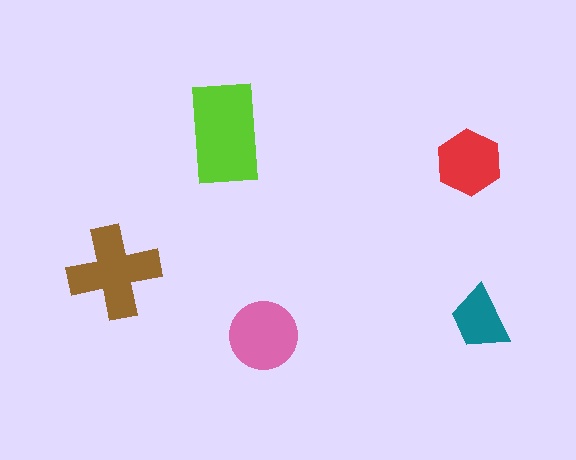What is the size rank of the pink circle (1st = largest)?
3rd.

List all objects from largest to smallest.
The lime rectangle, the brown cross, the pink circle, the red hexagon, the teal trapezoid.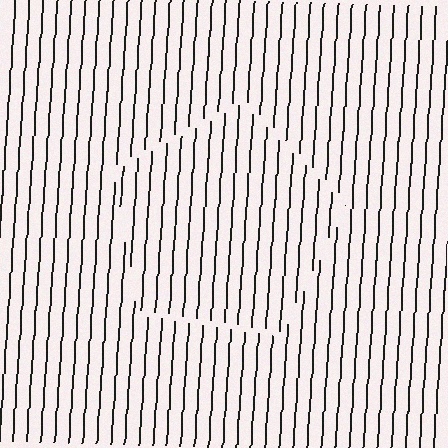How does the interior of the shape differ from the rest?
The interior of the shape contains the same grating, shifted by half a period — the contour is defined by the phase discontinuity where line-ends from the inner and outer gratings abut.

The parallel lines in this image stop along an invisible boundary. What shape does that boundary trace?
An illusory pentagon. The interior of the shape contains the same grating, shifted by half a period — the contour is defined by the phase discontinuity where line-ends from the inner and outer gratings abut.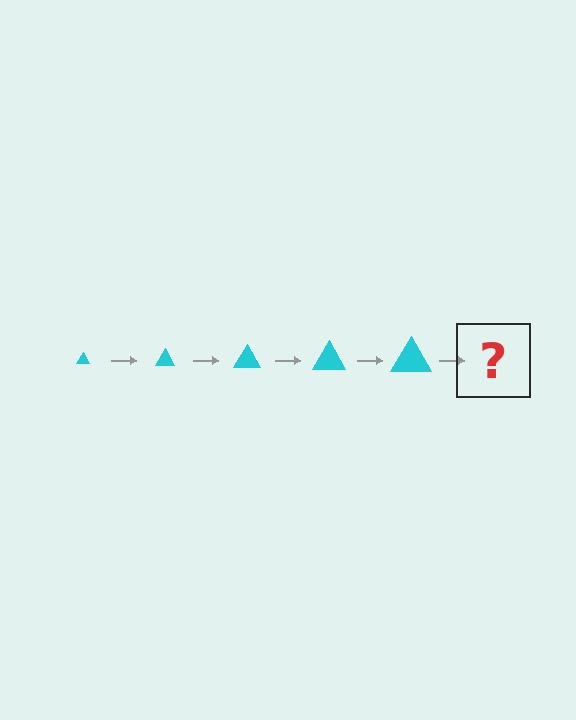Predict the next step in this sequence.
The next step is a cyan triangle, larger than the previous one.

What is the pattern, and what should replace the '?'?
The pattern is that the triangle gets progressively larger each step. The '?' should be a cyan triangle, larger than the previous one.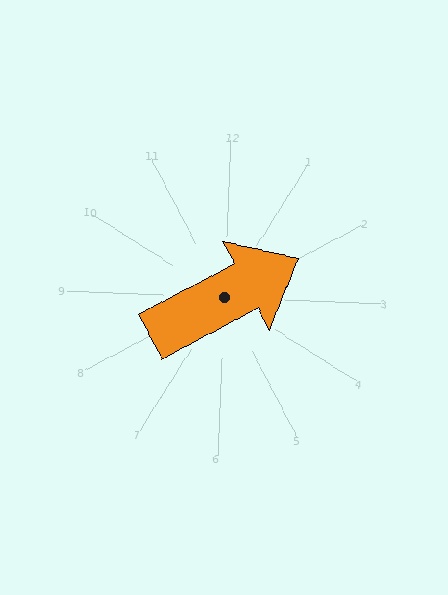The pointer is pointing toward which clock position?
Roughly 2 o'clock.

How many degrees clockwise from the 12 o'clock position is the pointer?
Approximately 60 degrees.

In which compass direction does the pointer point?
Northeast.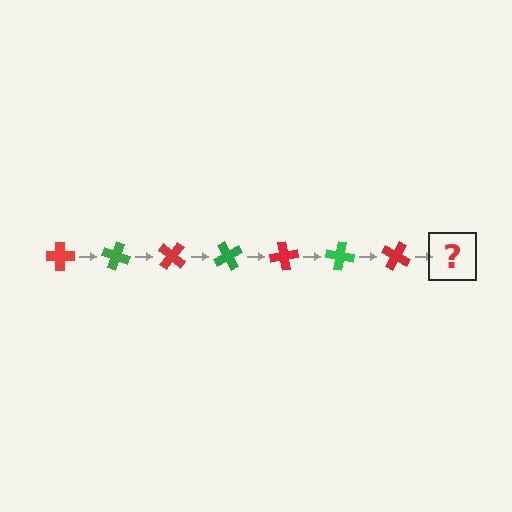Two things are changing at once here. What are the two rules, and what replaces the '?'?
The two rules are that it rotates 20 degrees each step and the color cycles through red and green. The '?' should be a green cross, rotated 140 degrees from the start.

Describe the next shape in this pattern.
It should be a green cross, rotated 140 degrees from the start.